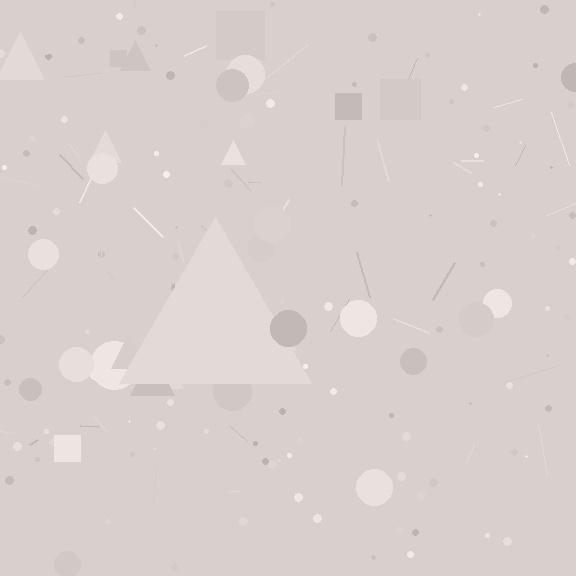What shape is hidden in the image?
A triangle is hidden in the image.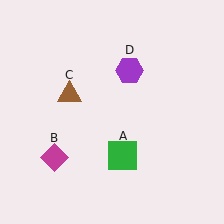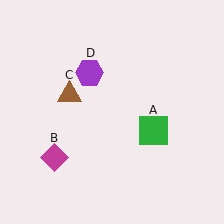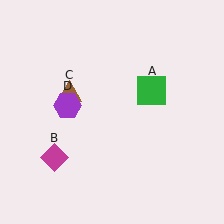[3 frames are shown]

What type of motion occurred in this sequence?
The green square (object A), purple hexagon (object D) rotated counterclockwise around the center of the scene.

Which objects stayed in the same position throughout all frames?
Magenta diamond (object B) and brown triangle (object C) remained stationary.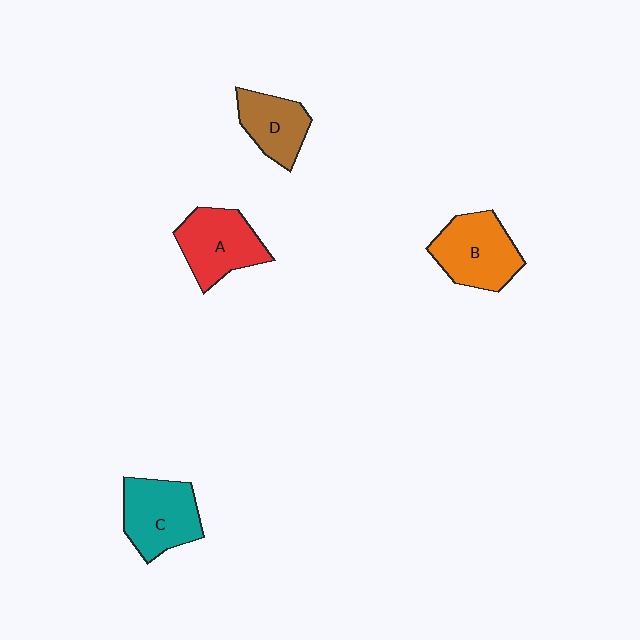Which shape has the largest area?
Shape B (orange).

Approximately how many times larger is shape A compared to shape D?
Approximately 1.3 times.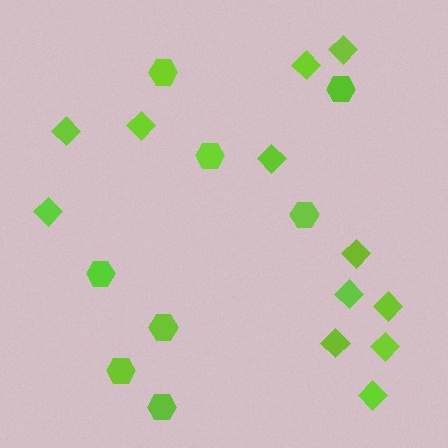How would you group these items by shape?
There are 2 groups: one group of hexagons (8) and one group of diamonds (12).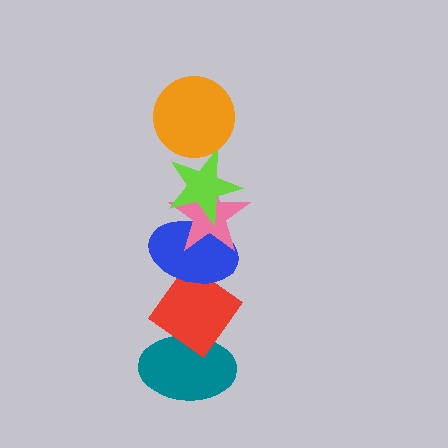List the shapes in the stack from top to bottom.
From top to bottom: the orange circle, the lime star, the pink star, the blue ellipse, the red diamond, the teal ellipse.